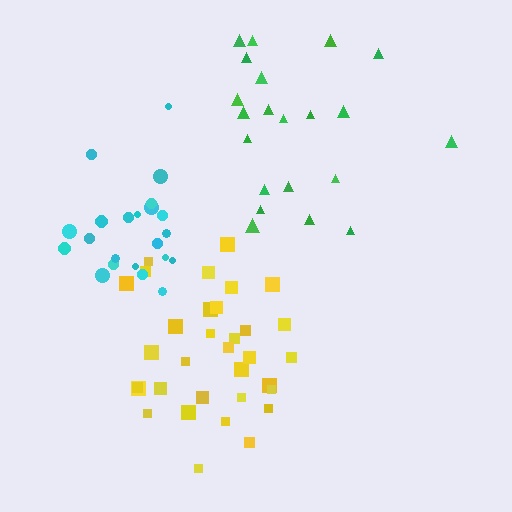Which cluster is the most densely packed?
Cyan.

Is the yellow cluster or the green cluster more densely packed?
Yellow.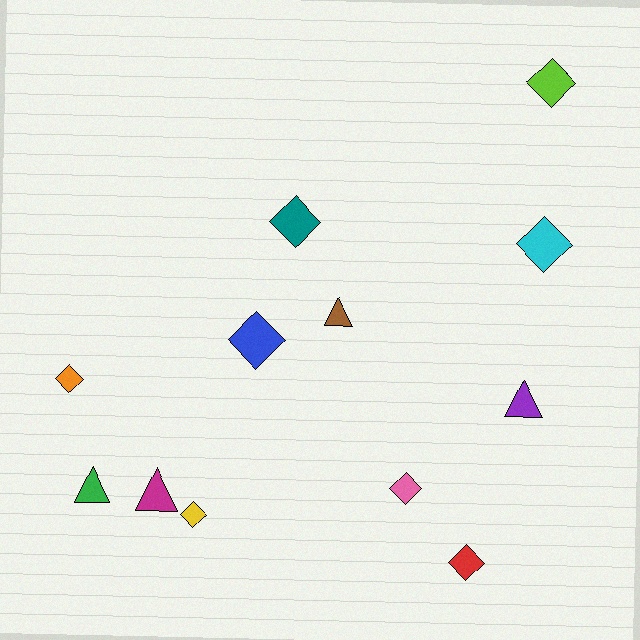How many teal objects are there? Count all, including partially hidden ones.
There is 1 teal object.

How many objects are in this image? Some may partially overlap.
There are 12 objects.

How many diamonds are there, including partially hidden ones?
There are 8 diamonds.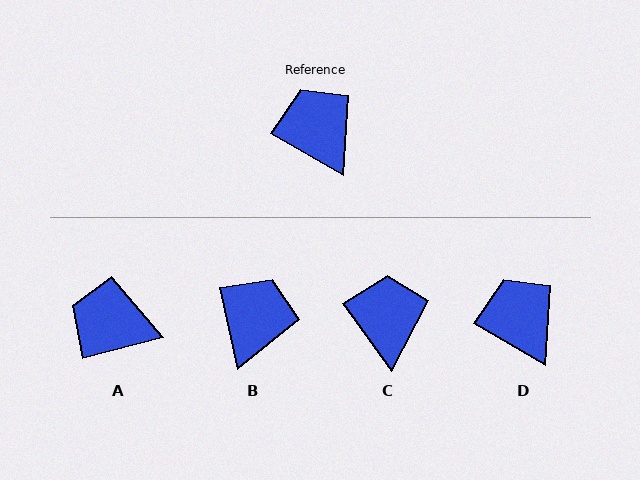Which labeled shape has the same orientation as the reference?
D.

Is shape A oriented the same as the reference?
No, it is off by about 44 degrees.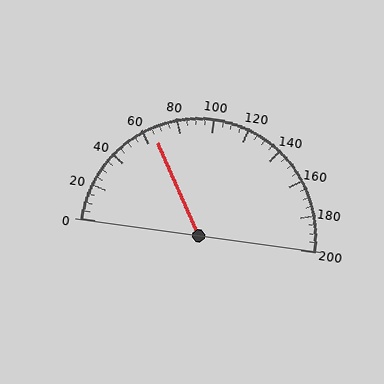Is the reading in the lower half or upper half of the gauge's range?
The reading is in the lower half of the range (0 to 200).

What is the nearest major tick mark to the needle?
The nearest major tick mark is 60.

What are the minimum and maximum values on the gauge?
The gauge ranges from 0 to 200.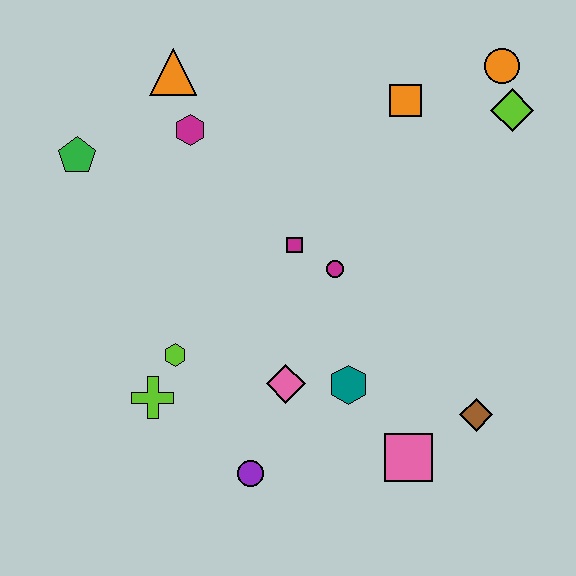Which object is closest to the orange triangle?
The magenta hexagon is closest to the orange triangle.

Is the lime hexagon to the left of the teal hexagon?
Yes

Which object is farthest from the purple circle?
The orange circle is farthest from the purple circle.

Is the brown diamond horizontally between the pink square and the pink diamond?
No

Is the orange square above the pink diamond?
Yes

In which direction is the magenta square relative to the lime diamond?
The magenta square is to the left of the lime diamond.